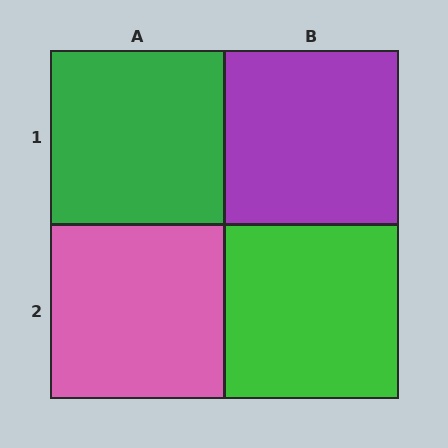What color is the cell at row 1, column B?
Purple.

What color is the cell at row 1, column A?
Green.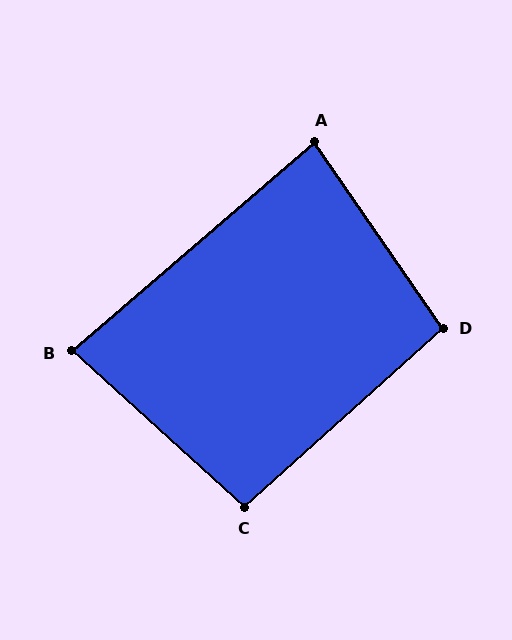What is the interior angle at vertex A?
Approximately 84 degrees (acute).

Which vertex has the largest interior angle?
D, at approximately 97 degrees.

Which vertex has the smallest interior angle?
B, at approximately 83 degrees.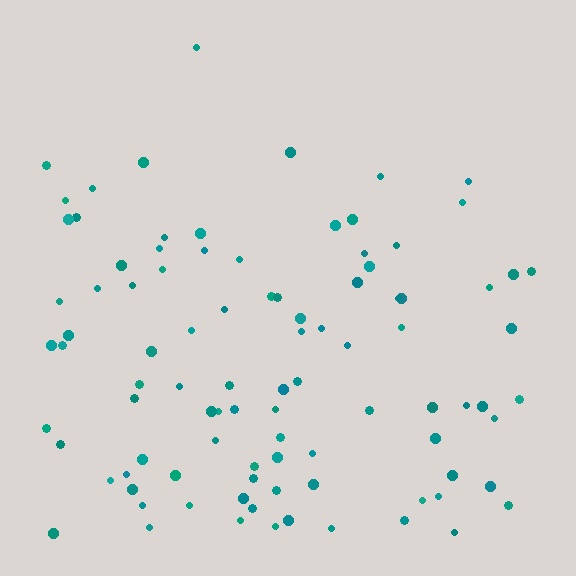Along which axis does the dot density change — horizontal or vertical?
Vertical.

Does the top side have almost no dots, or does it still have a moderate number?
Still a moderate number, just noticeably fewer than the bottom.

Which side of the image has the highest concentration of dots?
The bottom.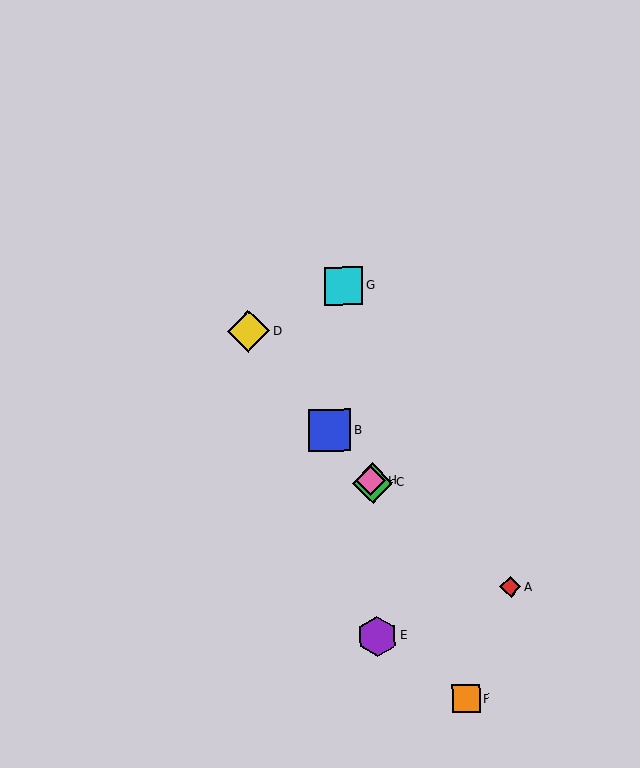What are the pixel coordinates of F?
Object F is at (466, 699).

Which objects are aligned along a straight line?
Objects B, C, D, H are aligned along a straight line.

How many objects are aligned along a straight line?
4 objects (B, C, D, H) are aligned along a straight line.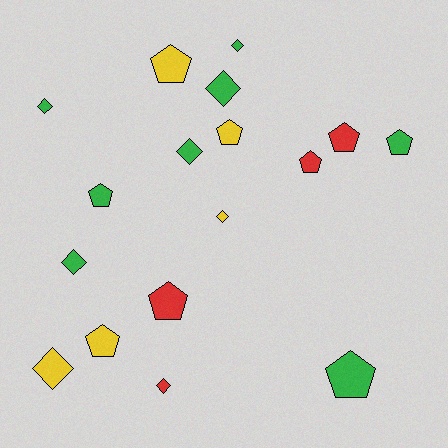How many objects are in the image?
There are 17 objects.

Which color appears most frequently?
Green, with 8 objects.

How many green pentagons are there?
There are 3 green pentagons.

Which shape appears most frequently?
Pentagon, with 9 objects.